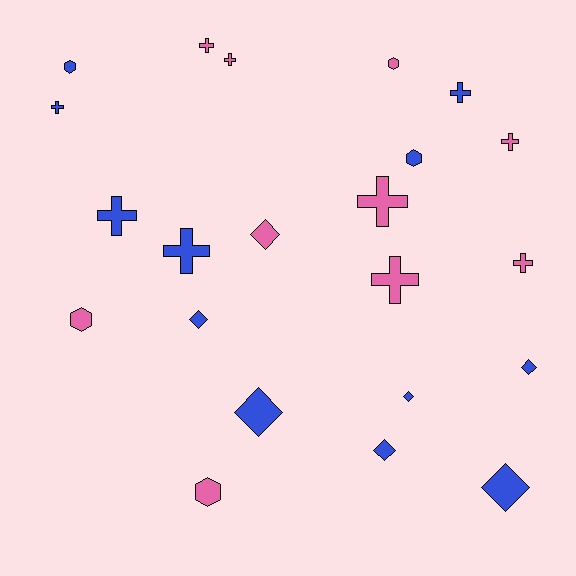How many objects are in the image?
There are 22 objects.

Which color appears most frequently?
Blue, with 12 objects.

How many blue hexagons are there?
There are 2 blue hexagons.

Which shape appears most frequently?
Cross, with 10 objects.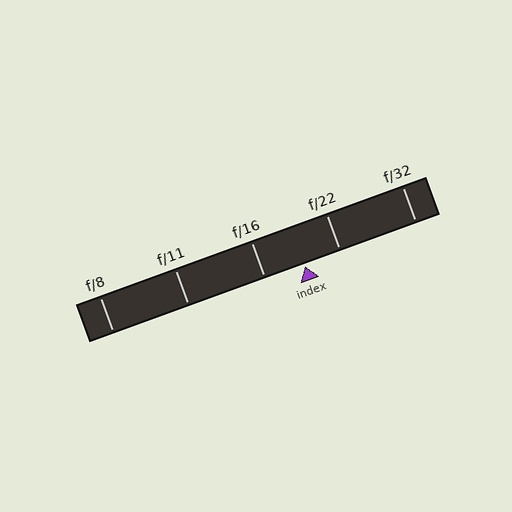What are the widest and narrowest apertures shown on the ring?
The widest aperture shown is f/8 and the narrowest is f/32.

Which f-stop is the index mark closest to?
The index mark is closest to f/22.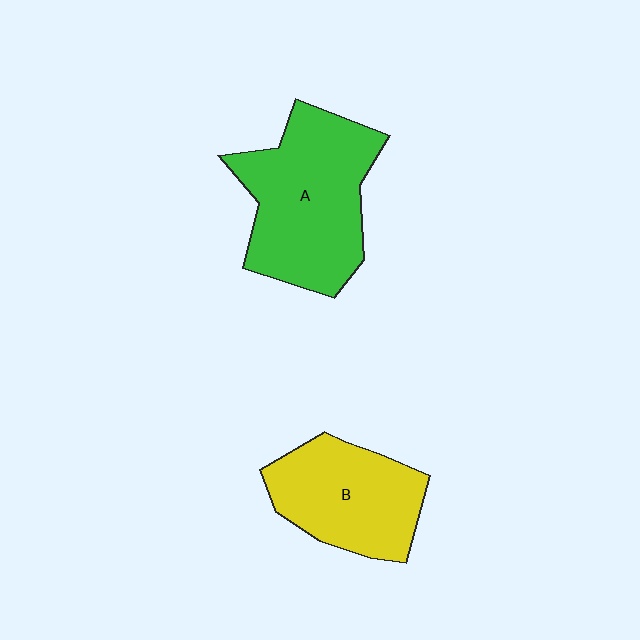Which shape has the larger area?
Shape A (green).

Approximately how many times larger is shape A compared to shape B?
Approximately 1.4 times.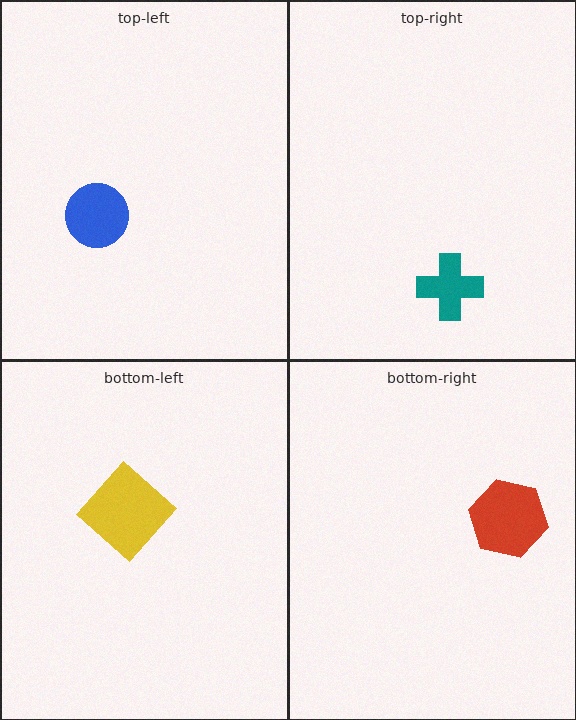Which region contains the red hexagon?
The bottom-right region.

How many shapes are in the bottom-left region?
1.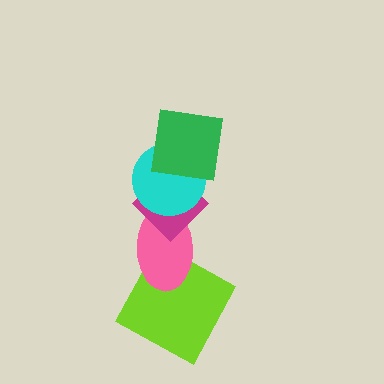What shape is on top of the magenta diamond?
The cyan circle is on top of the magenta diamond.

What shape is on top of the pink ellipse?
The magenta diamond is on top of the pink ellipse.